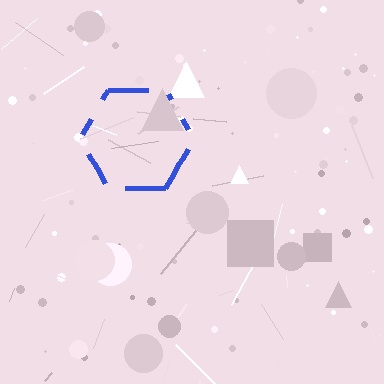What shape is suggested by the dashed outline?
The dashed outline suggests a hexagon.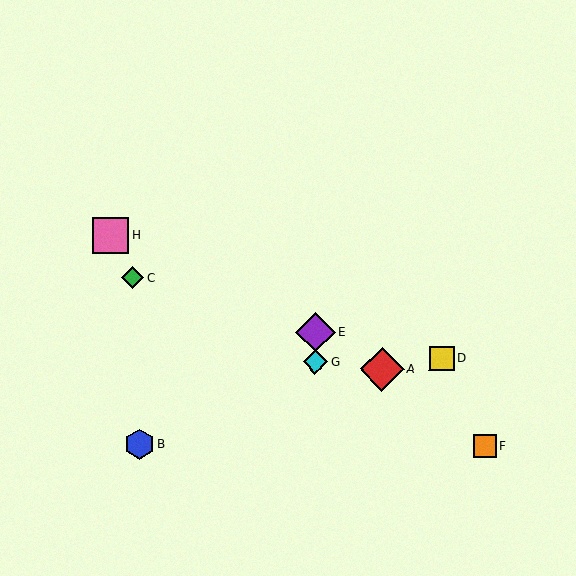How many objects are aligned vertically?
2 objects (E, G) are aligned vertically.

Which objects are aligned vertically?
Objects E, G are aligned vertically.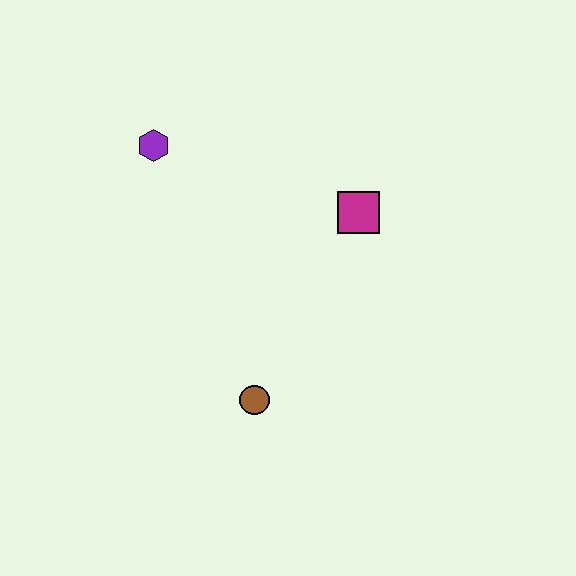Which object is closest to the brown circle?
The magenta square is closest to the brown circle.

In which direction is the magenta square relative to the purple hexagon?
The magenta square is to the right of the purple hexagon.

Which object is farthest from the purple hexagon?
The brown circle is farthest from the purple hexagon.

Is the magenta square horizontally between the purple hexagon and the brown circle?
No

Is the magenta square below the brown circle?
No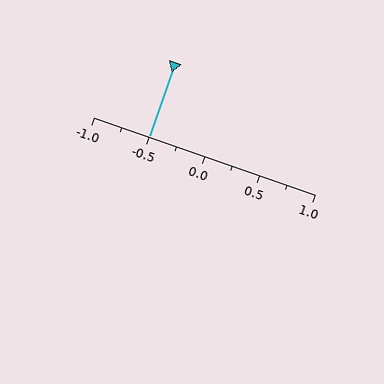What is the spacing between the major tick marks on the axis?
The major ticks are spaced 0.5 apart.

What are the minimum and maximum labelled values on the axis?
The axis runs from -1.0 to 1.0.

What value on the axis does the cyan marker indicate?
The marker indicates approximately -0.5.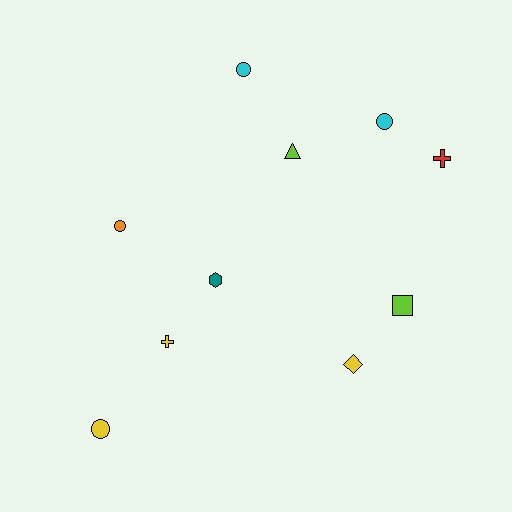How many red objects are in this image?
There is 1 red object.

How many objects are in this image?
There are 10 objects.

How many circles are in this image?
There are 4 circles.